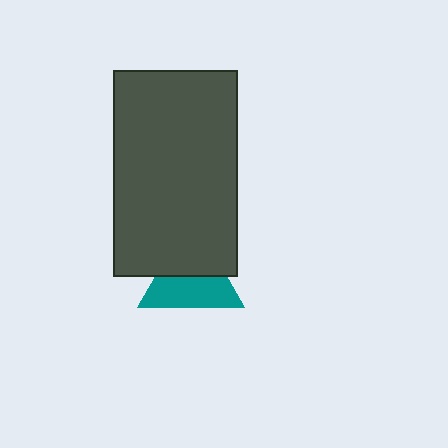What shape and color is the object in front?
The object in front is a dark gray rectangle.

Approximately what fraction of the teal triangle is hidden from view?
Roughly 46% of the teal triangle is hidden behind the dark gray rectangle.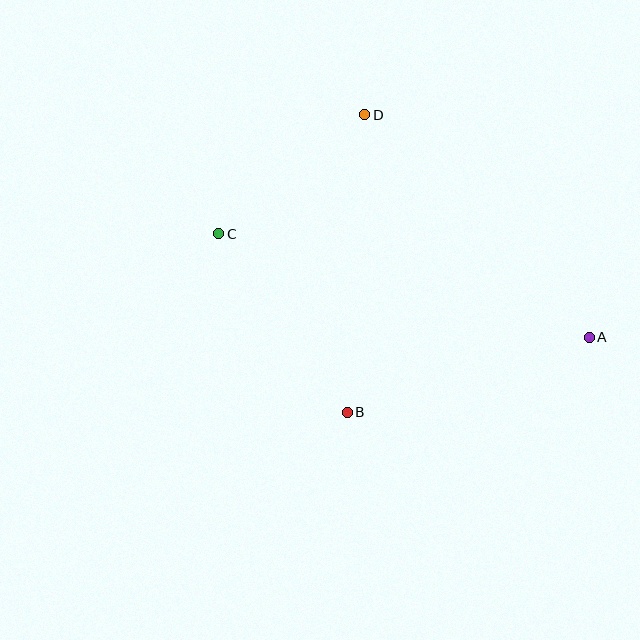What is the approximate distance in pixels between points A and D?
The distance between A and D is approximately 316 pixels.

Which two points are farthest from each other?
Points A and C are farthest from each other.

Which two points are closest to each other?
Points C and D are closest to each other.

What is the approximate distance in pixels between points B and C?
The distance between B and C is approximately 220 pixels.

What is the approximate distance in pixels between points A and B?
The distance between A and B is approximately 254 pixels.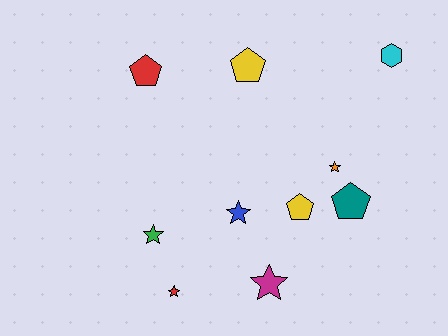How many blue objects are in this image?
There is 1 blue object.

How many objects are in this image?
There are 10 objects.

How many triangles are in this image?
There are no triangles.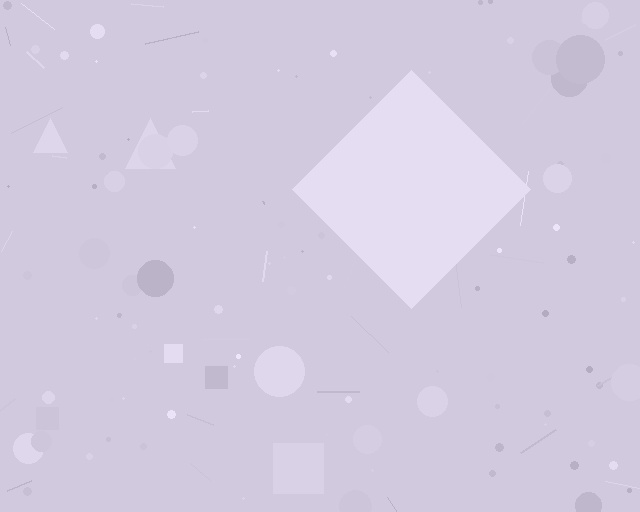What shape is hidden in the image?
A diamond is hidden in the image.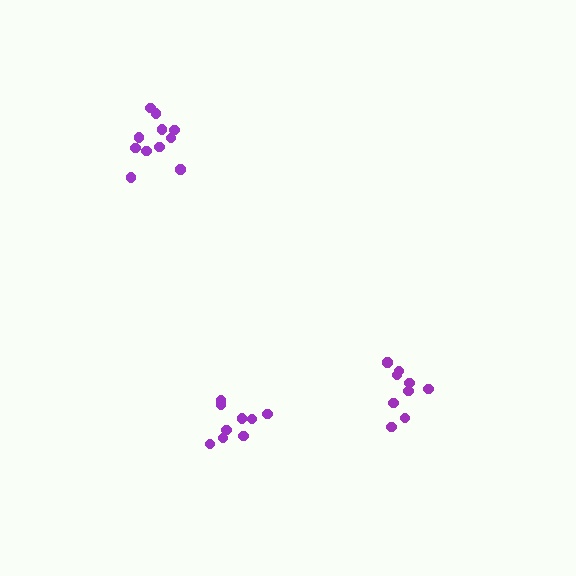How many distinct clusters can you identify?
There are 3 distinct clusters.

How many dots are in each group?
Group 1: 9 dots, Group 2: 9 dots, Group 3: 11 dots (29 total).